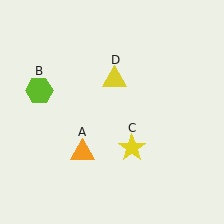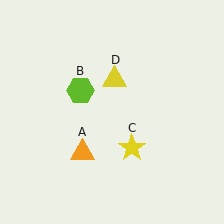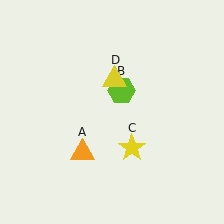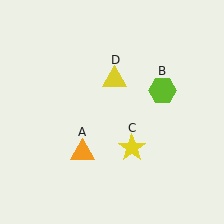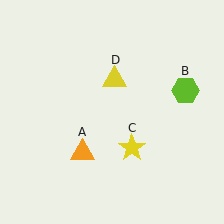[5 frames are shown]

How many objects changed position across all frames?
1 object changed position: lime hexagon (object B).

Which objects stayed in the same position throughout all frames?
Orange triangle (object A) and yellow star (object C) and yellow triangle (object D) remained stationary.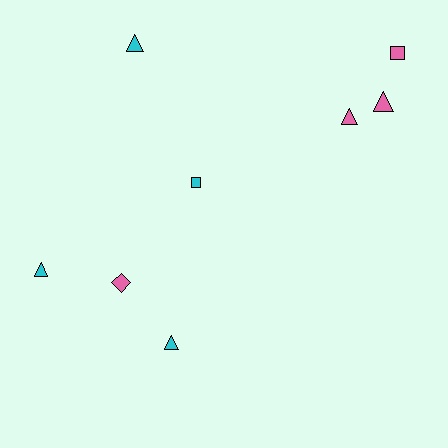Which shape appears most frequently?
Triangle, with 5 objects.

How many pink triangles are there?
There are 2 pink triangles.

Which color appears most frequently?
Pink, with 4 objects.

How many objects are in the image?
There are 8 objects.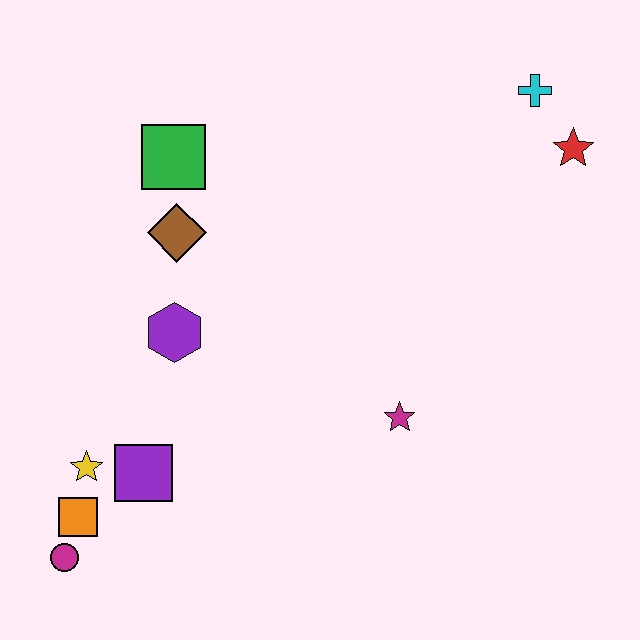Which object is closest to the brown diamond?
The green square is closest to the brown diamond.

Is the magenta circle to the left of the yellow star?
Yes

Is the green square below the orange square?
No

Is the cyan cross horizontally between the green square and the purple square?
No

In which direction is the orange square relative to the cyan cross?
The orange square is to the left of the cyan cross.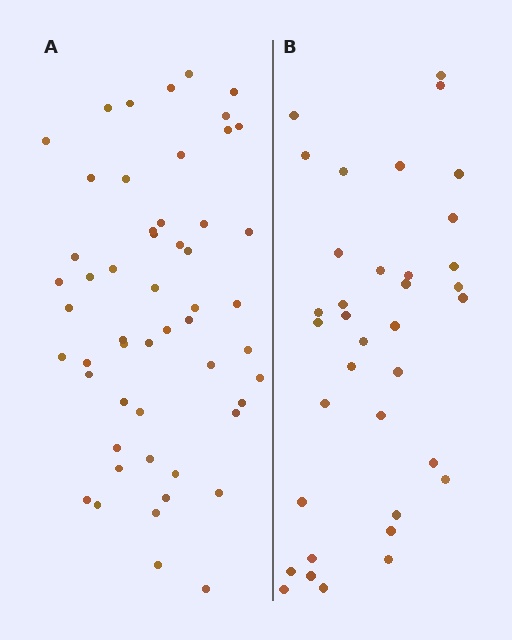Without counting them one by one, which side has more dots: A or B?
Region A (the left region) has more dots.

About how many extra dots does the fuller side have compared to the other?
Region A has approximately 15 more dots than region B.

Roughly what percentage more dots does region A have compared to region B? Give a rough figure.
About 45% more.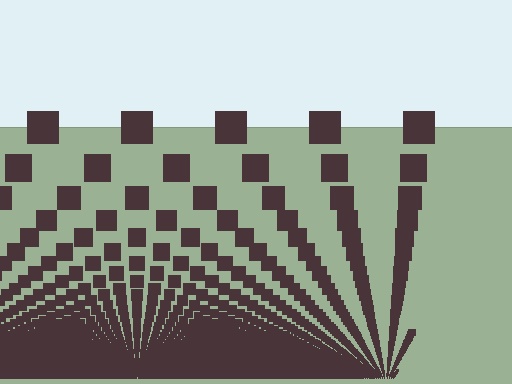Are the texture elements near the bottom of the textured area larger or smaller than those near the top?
Smaller. The gradient is inverted — elements near the bottom are smaller and denser.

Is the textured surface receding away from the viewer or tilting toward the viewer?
The surface appears to tilt toward the viewer. Texture elements get larger and sparser toward the top.